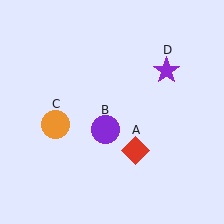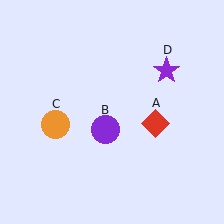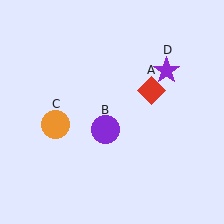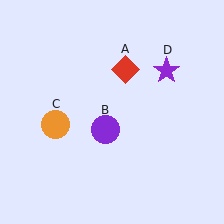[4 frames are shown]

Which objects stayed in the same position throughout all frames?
Purple circle (object B) and orange circle (object C) and purple star (object D) remained stationary.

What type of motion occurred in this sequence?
The red diamond (object A) rotated counterclockwise around the center of the scene.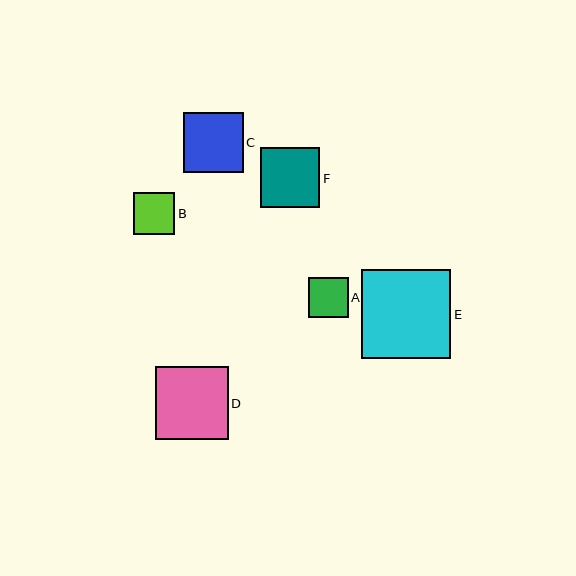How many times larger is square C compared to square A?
Square C is approximately 1.5 times the size of square A.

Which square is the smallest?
Square A is the smallest with a size of approximately 40 pixels.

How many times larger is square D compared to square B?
Square D is approximately 1.8 times the size of square B.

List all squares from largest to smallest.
From largest to smallest: E, D, F, C, B, A.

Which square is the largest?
Square E is the largest with a size of approximately 89 pixels.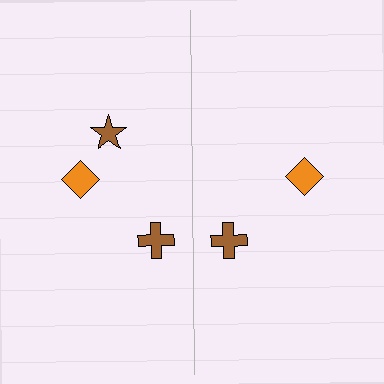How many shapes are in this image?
There are 5 shapes in this image.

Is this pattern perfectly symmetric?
No, the pattern is not perfectly symmetric. A brown star is missing from the right side.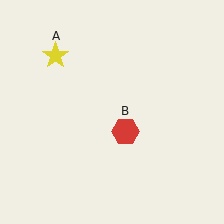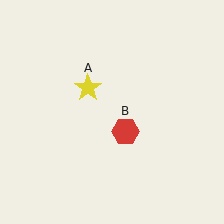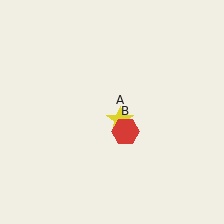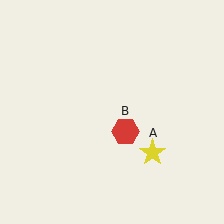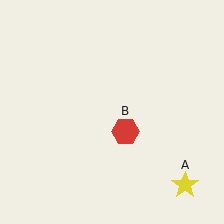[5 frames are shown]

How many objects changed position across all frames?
1 object changed position: yellow star (object A).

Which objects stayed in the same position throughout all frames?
Red hexagon (object B) remained stationary.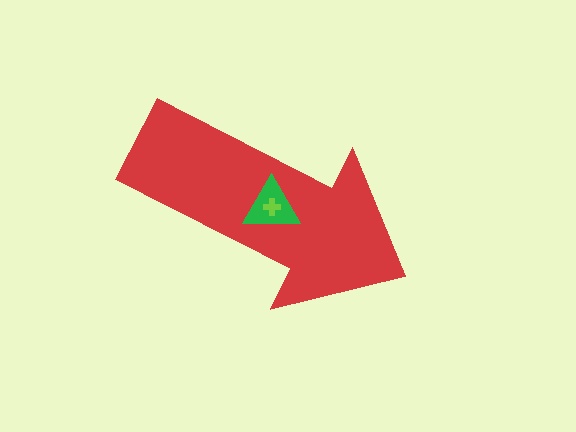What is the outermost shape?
The red arrow.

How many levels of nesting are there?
3.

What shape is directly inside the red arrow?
The green triangle.